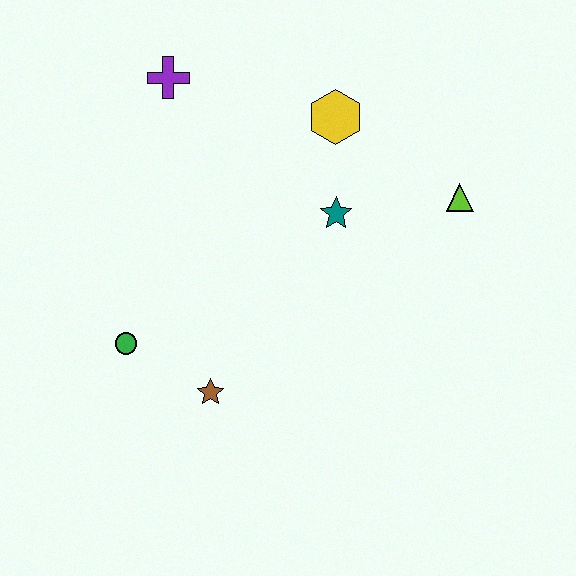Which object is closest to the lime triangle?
The teal star is closest to the lime triangle.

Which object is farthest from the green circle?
The lime triangle is farthest from the green circle.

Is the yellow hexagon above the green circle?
Yes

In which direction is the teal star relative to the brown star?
The teal star is above the brown star.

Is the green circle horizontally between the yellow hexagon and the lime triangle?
No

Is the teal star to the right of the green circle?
Yes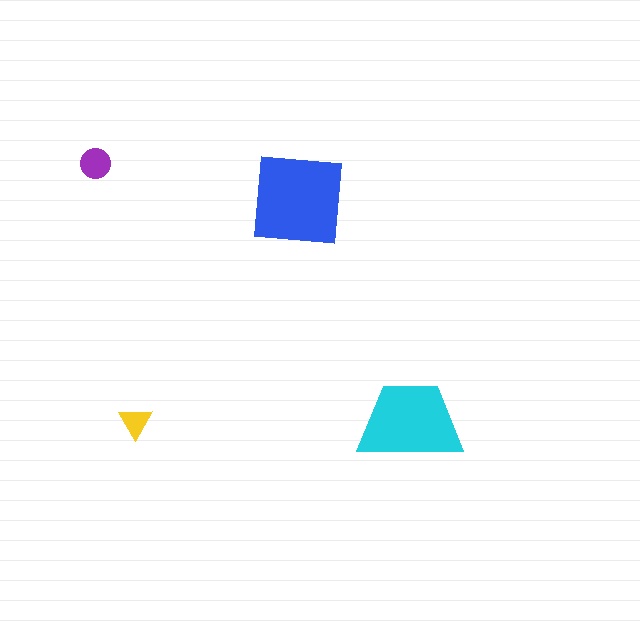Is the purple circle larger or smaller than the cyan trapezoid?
Smaller.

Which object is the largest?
The blue square.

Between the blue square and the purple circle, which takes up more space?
The blue square.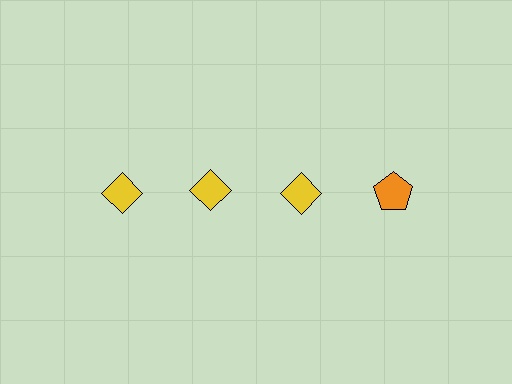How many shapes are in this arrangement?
There are 4 shapes arranged in a grid pattern.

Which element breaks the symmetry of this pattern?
The orange pentagon in the top row, second from right column breaks the symmetry. All other shapes are yellow diamonds.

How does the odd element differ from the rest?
It differs in both color (orange instead of yellow) and shape (pentagon instead of diamond).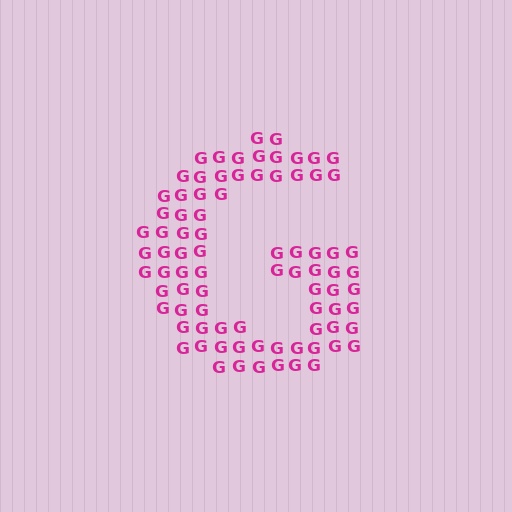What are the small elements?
The small elements are letter G's.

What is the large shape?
The large shape is the letter G.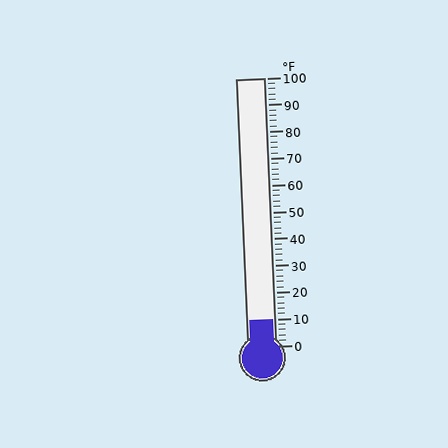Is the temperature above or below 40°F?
The temperature is below 40°F.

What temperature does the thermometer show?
The thermometer shows approximately 10°F.